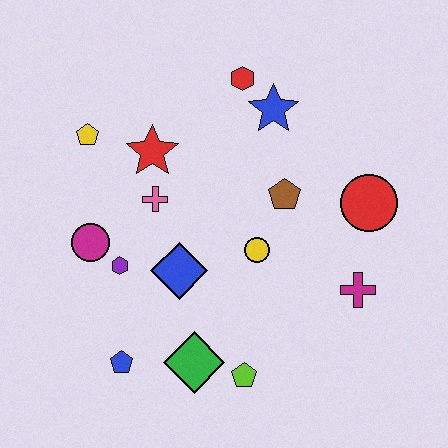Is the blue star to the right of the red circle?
No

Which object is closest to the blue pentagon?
The green diamond is closest to the blue pentagon.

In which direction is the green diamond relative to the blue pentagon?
The green diamond is to the right of the blue pentagon.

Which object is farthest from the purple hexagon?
The red circle is farthest from the purple hexagon.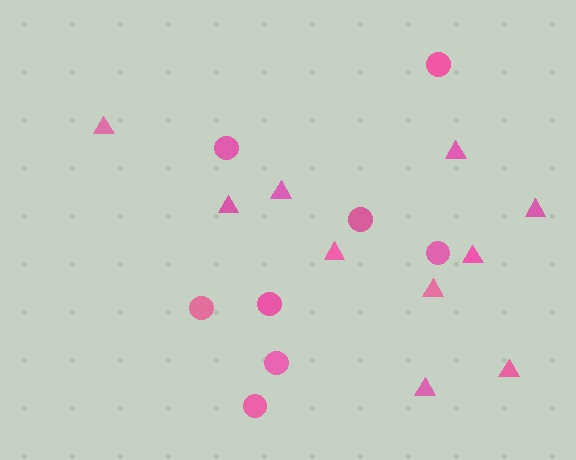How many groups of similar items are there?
There are 2 groups: one group of triangles (10) and one group of circles (8).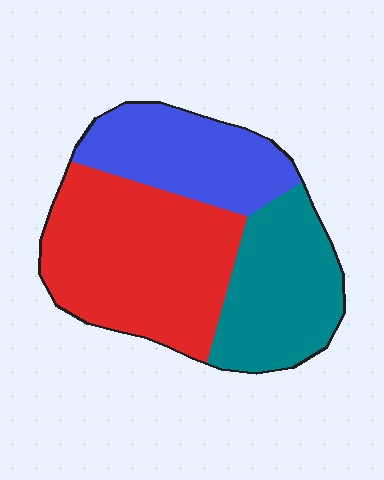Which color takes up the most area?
Red, at roughly 45%.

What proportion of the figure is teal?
Teal covers 29% of the figure.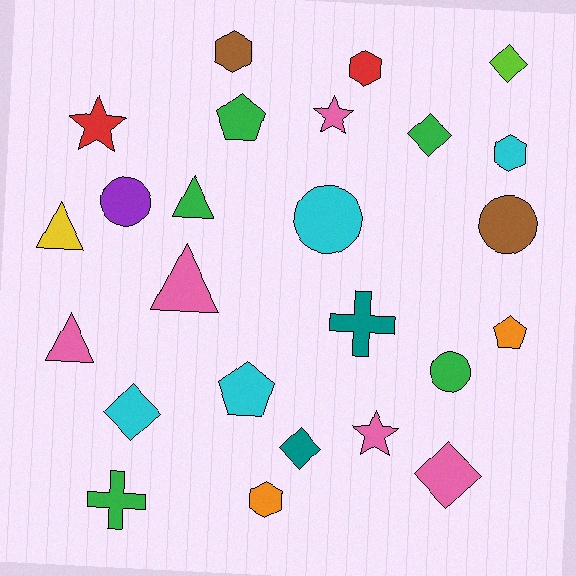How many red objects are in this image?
There are 2 red objects.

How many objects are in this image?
There are 25 objects.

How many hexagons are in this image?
There are 4 hexagons.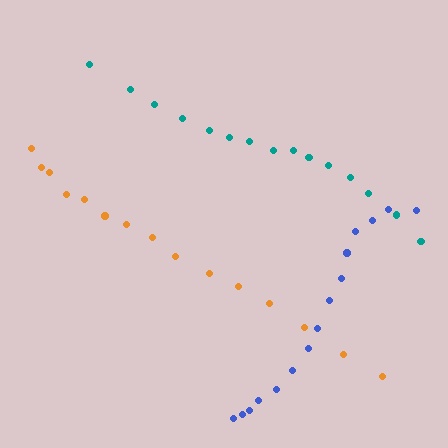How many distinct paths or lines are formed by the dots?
There are 3 distinct paths.